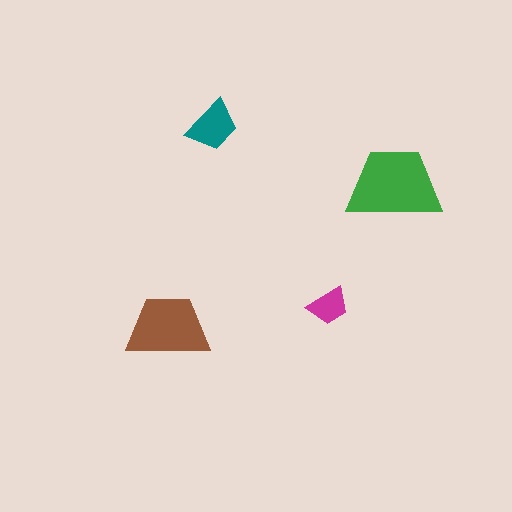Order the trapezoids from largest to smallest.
the green one, the brown one, the teal one, the magenta one.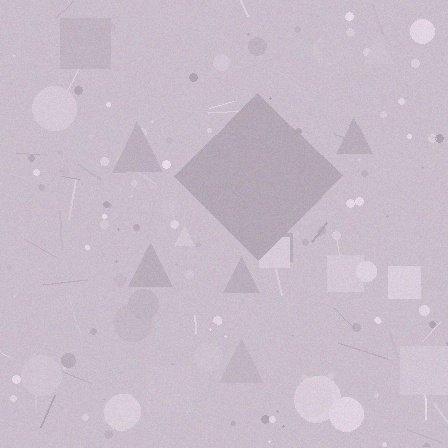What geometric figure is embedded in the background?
A diamond is embedded in the background.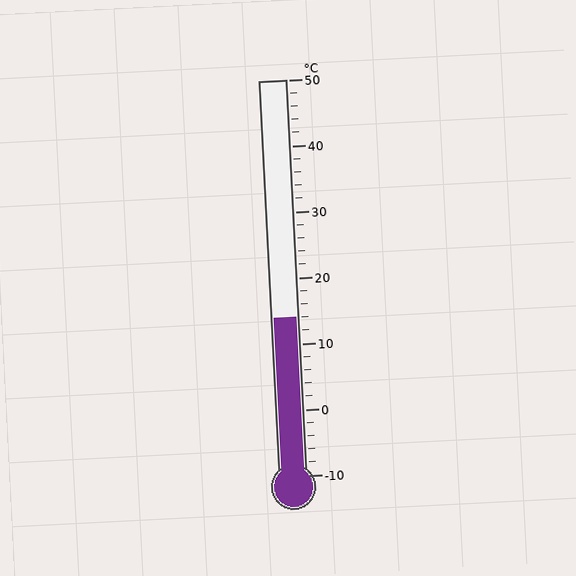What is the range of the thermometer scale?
The thermometer scale ranges from -10°C to 50°C.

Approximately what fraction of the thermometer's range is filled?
The thermometer is filled to approximately 40% of its range.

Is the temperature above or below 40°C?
The temperature is below 40°C.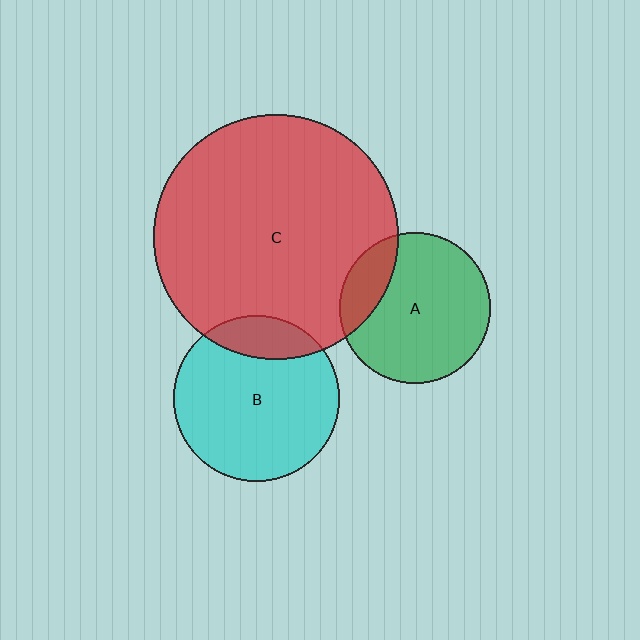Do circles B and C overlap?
Yes.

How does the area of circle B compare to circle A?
Approximately 1.2 times.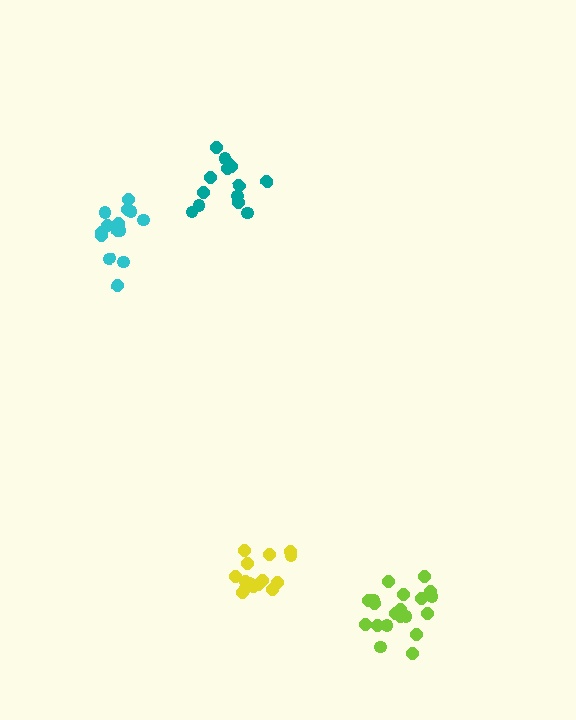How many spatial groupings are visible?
There are 4 spatial groupings.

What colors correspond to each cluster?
The clusters are colored: yellow, teal, cyan, lime.